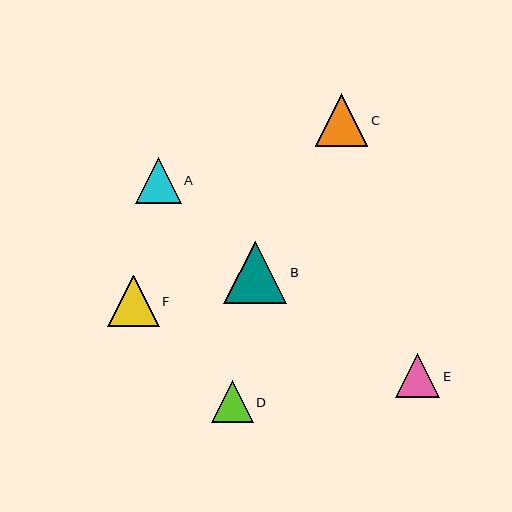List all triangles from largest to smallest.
From largest to smallest: B, C, F, A, E, D.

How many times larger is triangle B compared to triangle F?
Triangle B is approximately 1.2 times the size of triangle F.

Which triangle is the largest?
Triangle B is the largest with a size of approximately 63 pixels.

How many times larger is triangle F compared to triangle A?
Triangle F is approximately 1.1 times the size of triangle A.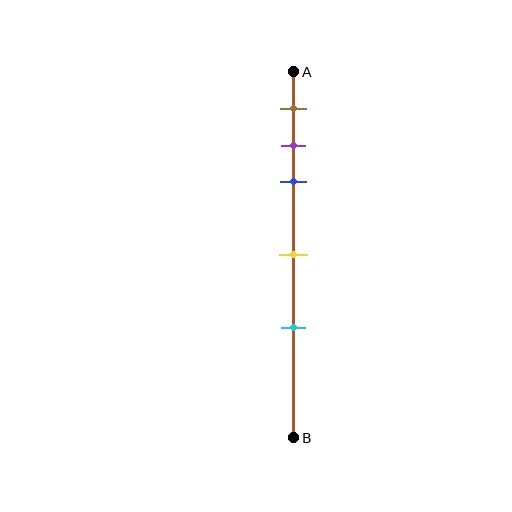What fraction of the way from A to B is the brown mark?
The brown mark is approximately 10% (0.1) of the way from A to B.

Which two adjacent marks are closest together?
The purple and blue marks are the closest adjacent pair.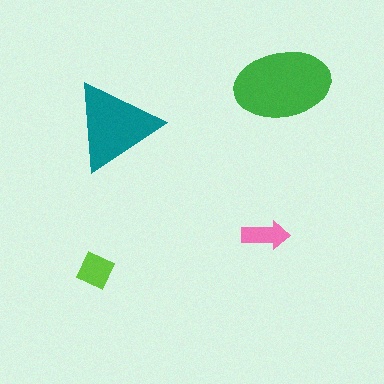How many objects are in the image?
There are 4 objects in the image.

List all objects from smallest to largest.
The pink arrow, the lime diamond, the teal triangle, the green ellipse.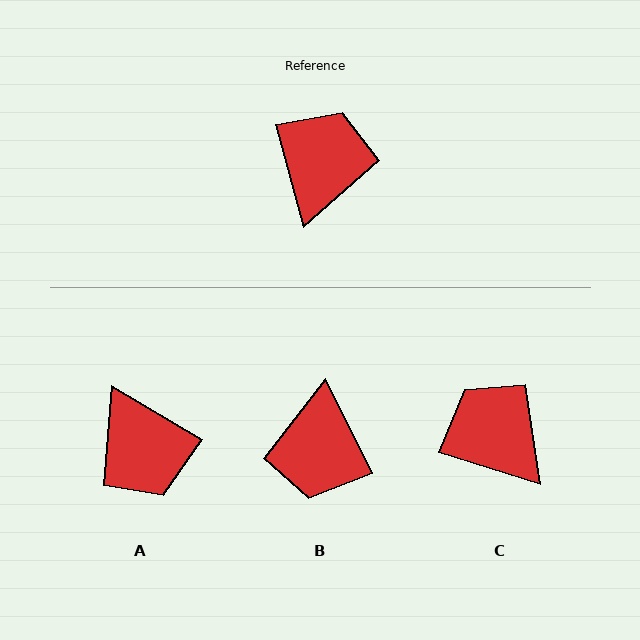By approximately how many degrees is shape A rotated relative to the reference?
Approximately 136 degrees clockwise.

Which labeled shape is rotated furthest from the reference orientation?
B, about 169 degrees away.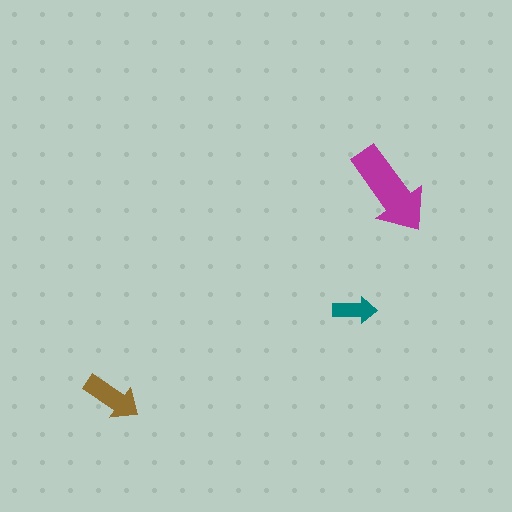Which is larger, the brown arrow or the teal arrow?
The brown one.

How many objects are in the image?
There are 3 objects in the image.